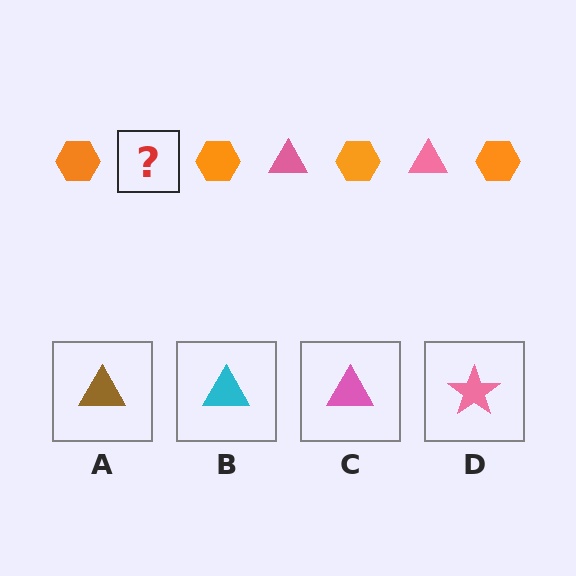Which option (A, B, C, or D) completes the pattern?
C.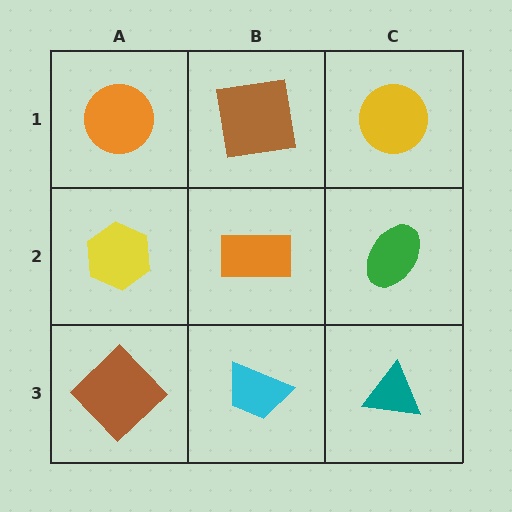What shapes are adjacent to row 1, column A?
A yellow hexagon (row 2, column A), a brown square (row 1, column B).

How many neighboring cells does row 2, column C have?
3.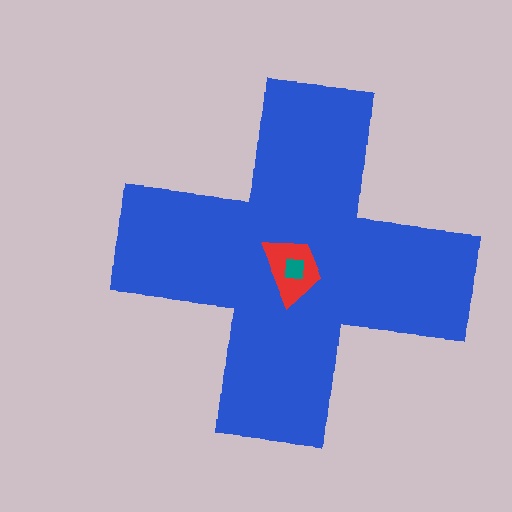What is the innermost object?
The teal square.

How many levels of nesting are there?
3.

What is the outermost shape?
The blue cross.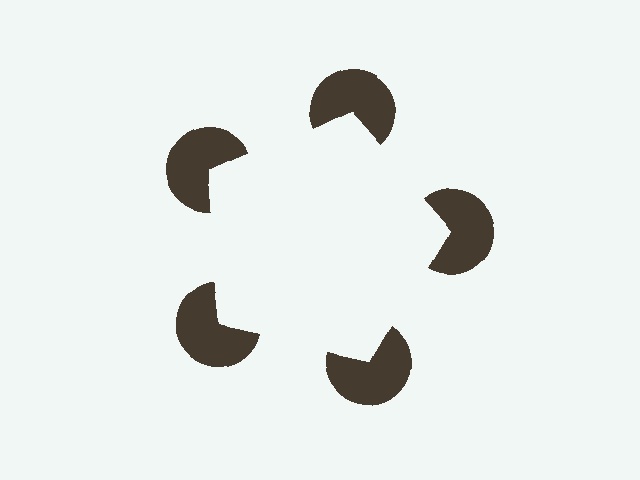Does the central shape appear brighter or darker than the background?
It typically appears slightly brighter than the background, even though no actual brightness change is drawn.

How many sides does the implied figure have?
5 sides.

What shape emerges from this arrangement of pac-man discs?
An illusory pentagon — its edges are inferred from the aligned wedge cuts in the pac-man discs, not physically drawn.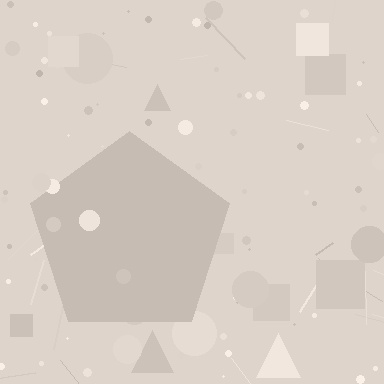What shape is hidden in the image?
A pentagon is hidden in the image.